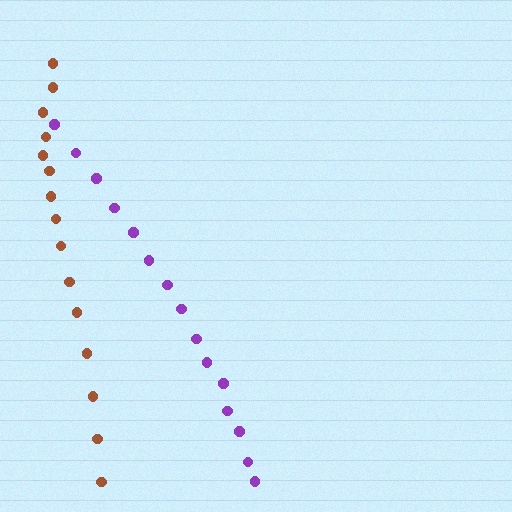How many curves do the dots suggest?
There are 2 distinct paths.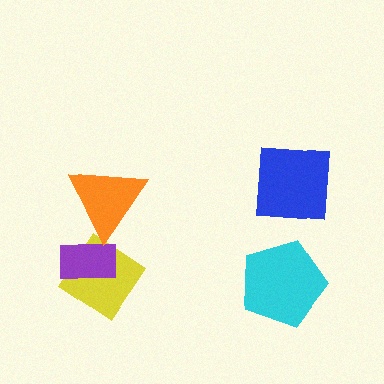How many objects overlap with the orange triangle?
2 objects overlap with the orange triangle.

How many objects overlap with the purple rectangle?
2 objects overlap with the purple rectangle.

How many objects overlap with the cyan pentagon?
0 objects overlap with the cyan pentagon.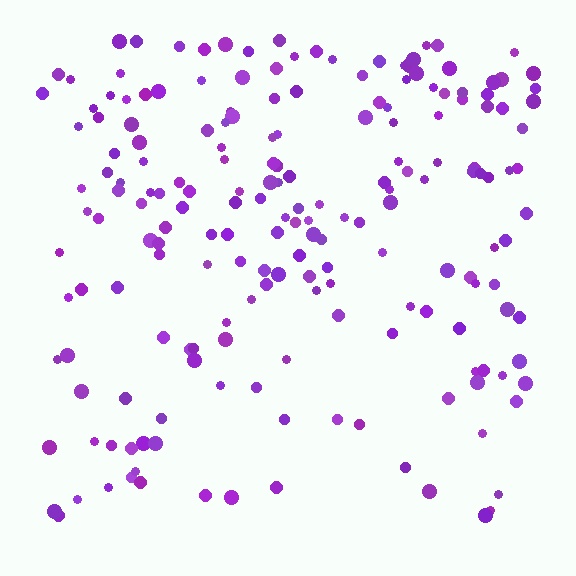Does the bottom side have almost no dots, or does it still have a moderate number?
Still a moderate number, just noticeably fewer than the top.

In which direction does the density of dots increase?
From bottom to top, with the top side densest.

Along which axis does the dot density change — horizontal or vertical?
Vertical.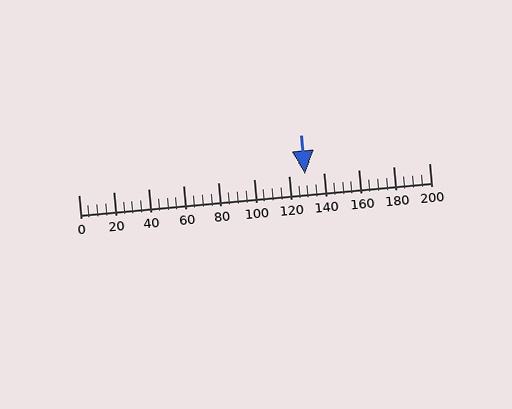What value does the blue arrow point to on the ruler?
The blue arrow points to approximately 129.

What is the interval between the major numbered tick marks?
The major tick marks are spaced 20 units apart.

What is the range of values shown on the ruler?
The ruler shows values from 0 to 200.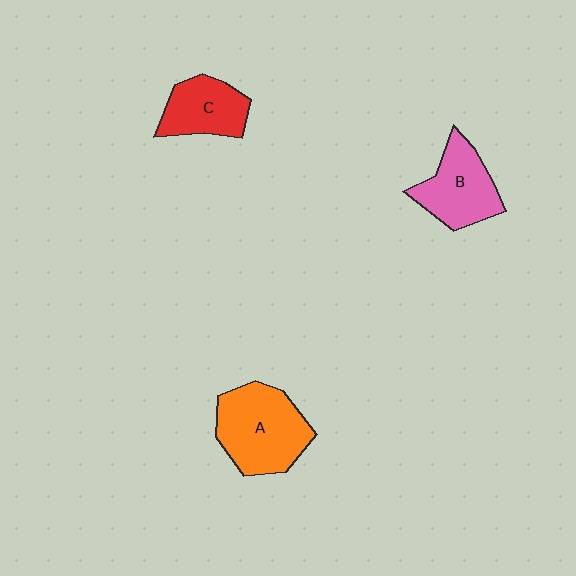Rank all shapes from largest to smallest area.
From largest to smallest: A (orange), B (pink), C (red).